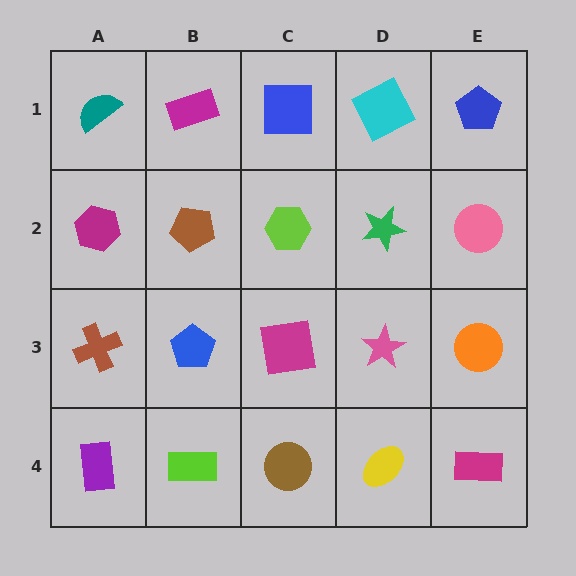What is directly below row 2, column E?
An orange circle.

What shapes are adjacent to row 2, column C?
A blue square (row 1, column C), a magenta square (row 3, column C), a brown pentagon (row 2, column B), a green star (row 2, column D).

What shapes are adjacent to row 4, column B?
A blue pentagon (row 3, column B), a purple rectangle (row 4, column A), a brown circle (row 4, column C).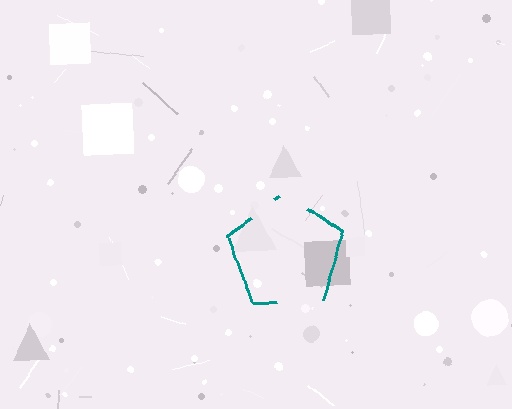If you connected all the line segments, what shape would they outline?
They would outline a pentagon.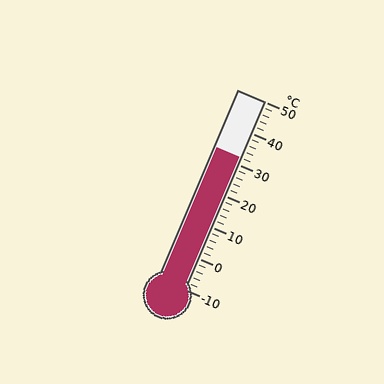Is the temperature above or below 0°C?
The temperature is above 0°C.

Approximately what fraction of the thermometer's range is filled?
The thermometer is filled to approximately 70% of its range.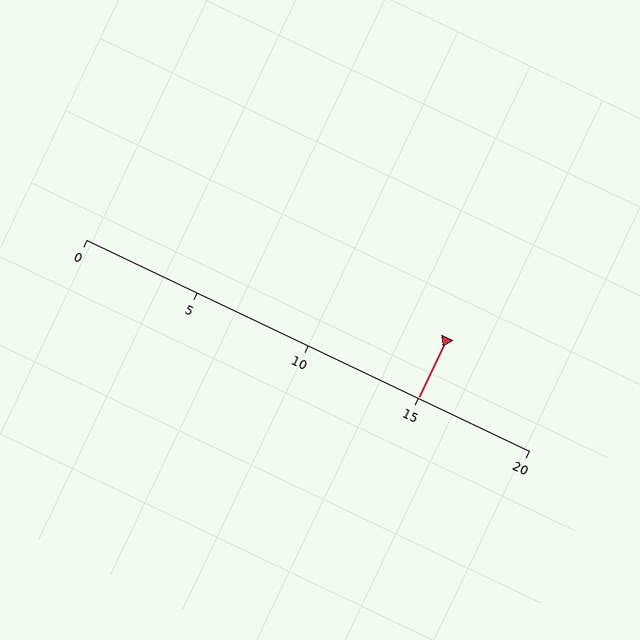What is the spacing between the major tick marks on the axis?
The major ticks are spaced 5 apart.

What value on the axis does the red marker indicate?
The marker indicates approximately 15.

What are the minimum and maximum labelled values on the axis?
The axis runs from 0 to 20.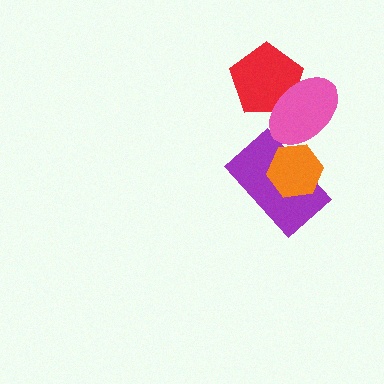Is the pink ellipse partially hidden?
No, no other shape covers it.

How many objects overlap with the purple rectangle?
2 objects overlap with the purple rectangle.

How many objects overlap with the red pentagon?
1 object overlaps with the red pentagon.